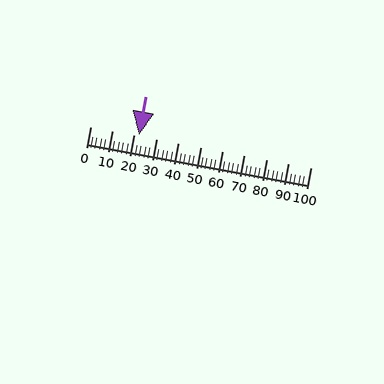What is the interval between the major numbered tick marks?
The major tick marks are spaced 10 units apart.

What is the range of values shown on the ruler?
The ruler shows values from 0 to 100.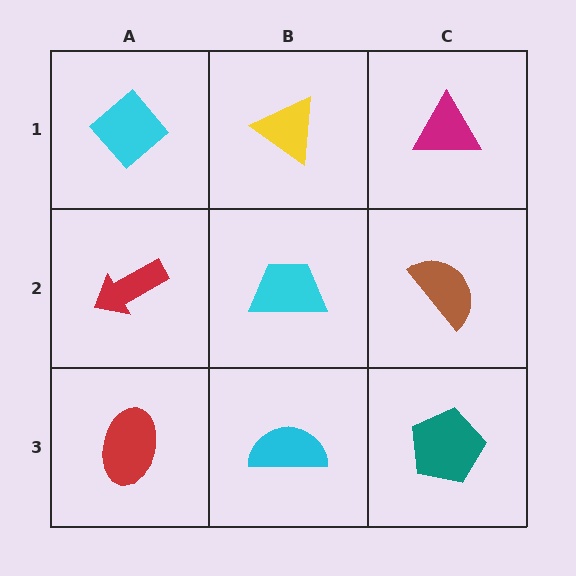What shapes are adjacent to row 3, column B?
A cyan trapezoid (row 2, column B), a red ellipse (row 3, column A), a teal pentagon (row 3, column C).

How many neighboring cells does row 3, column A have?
2.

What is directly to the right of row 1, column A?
A yellow triangle.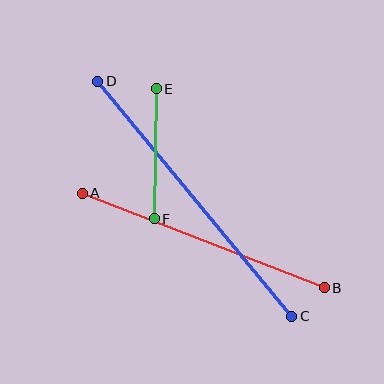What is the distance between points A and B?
The distance is approximately 260 pixels.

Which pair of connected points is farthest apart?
Points C and D are farthest apart.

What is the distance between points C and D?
The distance is approximately 305 pixels.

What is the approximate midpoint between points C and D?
The midpoint is at approximately (195, 199) pixels.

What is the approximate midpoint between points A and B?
The midpoint is at approximately (203, 241) pixels.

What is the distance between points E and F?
The distance is approximately 130 pixels.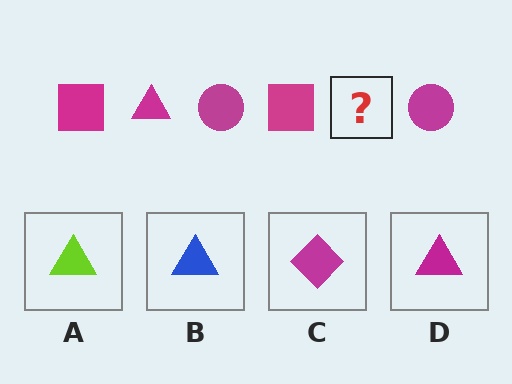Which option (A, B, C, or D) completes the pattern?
D.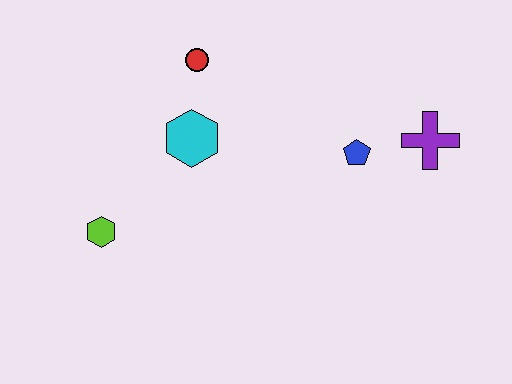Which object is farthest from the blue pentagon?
The lime hexagon is farthest from the blue pentagon.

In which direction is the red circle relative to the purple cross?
The red circle is to the left of the purple cross.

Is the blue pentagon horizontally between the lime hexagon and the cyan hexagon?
No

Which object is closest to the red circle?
The cyan hexagon is closest to the red circle.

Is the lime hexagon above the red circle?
No